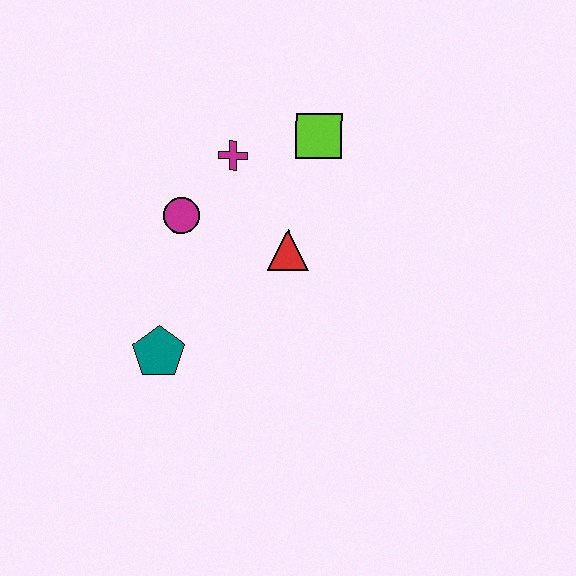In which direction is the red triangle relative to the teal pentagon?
The red triangle is to the right of the teal pentagon.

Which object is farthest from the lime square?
The teal pentagon is farthest from the lime square.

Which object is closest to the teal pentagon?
The magenta circle is closest to the teal pentagon.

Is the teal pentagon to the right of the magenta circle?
No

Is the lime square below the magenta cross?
No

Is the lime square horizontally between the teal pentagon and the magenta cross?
No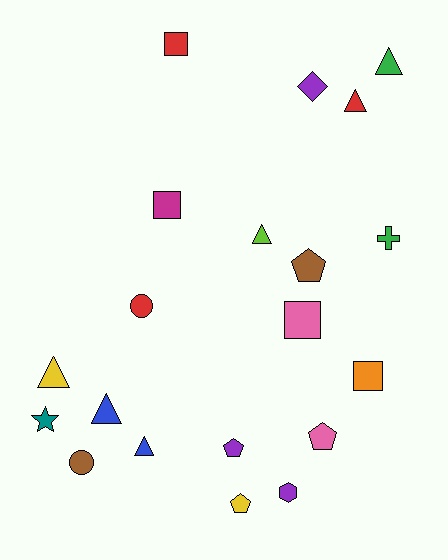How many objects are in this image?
There are 20 objects.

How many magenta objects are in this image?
There is 1 magenta object.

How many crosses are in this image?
There is 1 cross.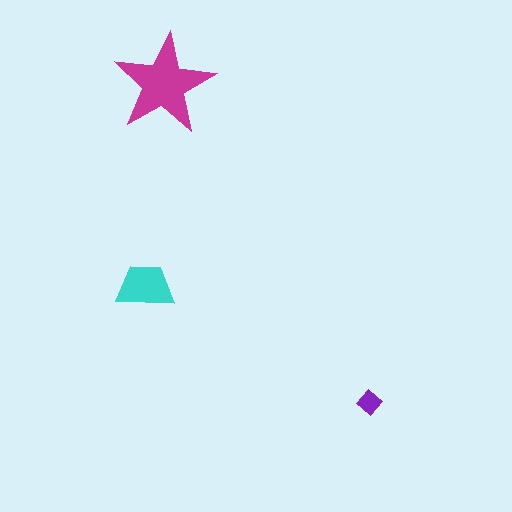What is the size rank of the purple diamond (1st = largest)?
3rd.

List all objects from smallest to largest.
The purple diamond, the cyan trapezoid, the magenta star.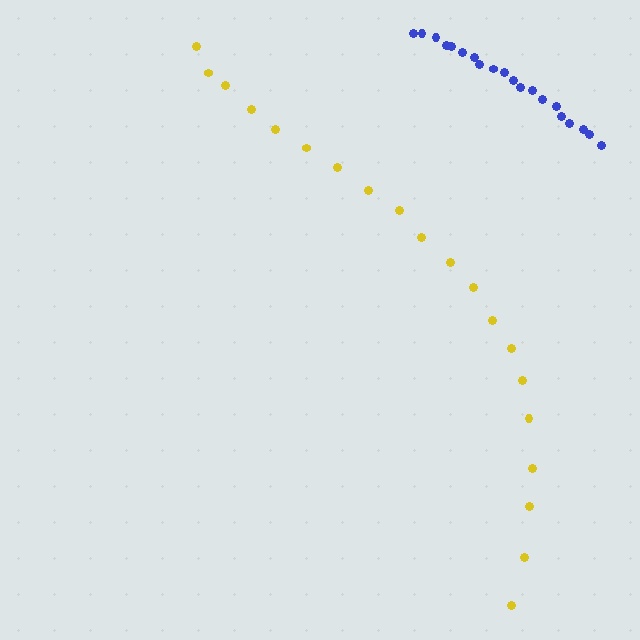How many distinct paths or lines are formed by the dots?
There are 2 distinct paths.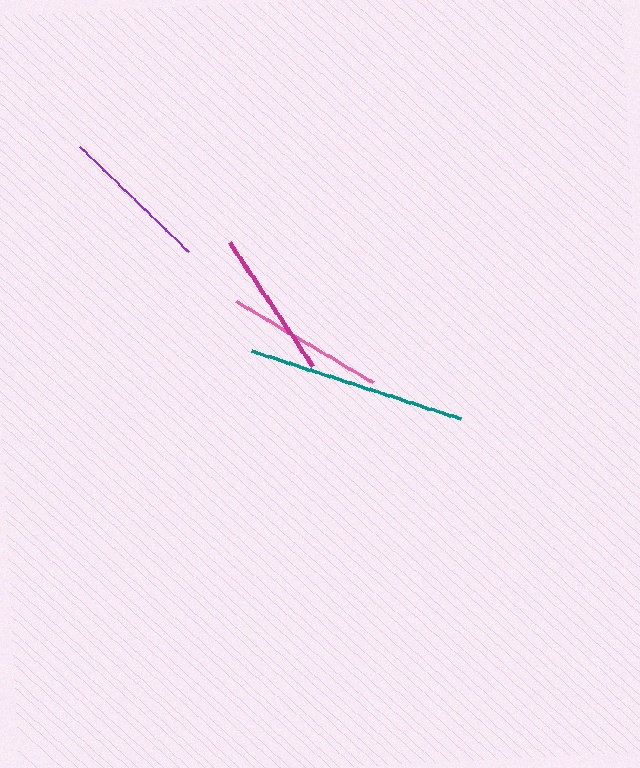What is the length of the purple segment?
The purple segment is approximately 152 pixels long.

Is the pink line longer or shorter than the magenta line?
The pink line is longer than the magenta line.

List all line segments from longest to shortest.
From longest to shortest: teal, pink, purple, magenta.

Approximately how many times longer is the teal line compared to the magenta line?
The teal line is approximately 1.5 times the length of the magenta line.